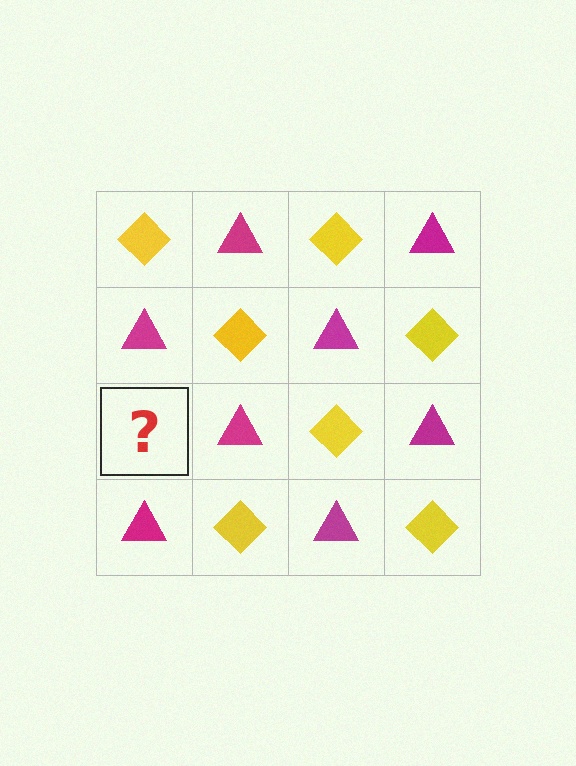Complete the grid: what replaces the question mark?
The question mark should be replaced with a yellow diamond.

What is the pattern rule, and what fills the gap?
The rule is that it alternates yellow diamond and magenta triangle in a checkerboard pattern. The gap should be filled with a yellow diamond.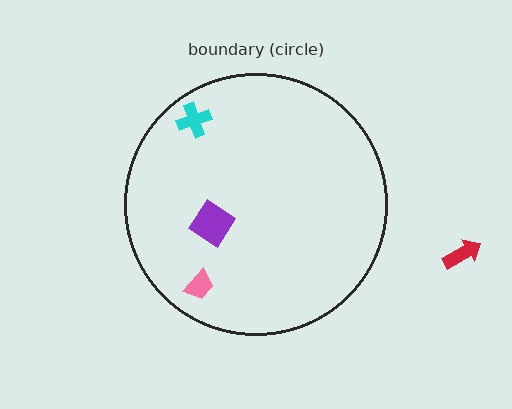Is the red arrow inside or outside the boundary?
Outside.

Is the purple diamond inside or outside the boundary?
Inside.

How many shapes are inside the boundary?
3 inside, 1 outside.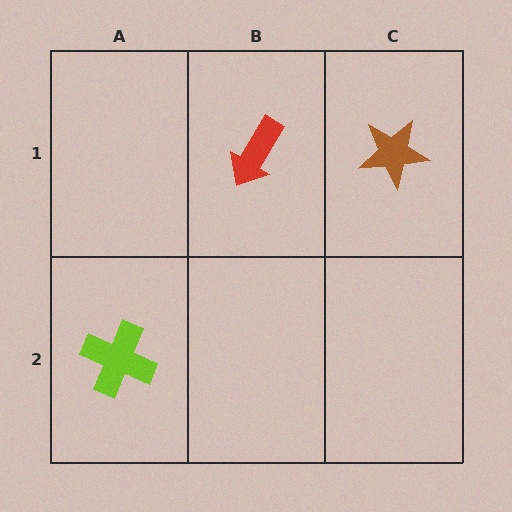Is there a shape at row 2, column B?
No, that cell is empty.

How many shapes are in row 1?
2 shapes.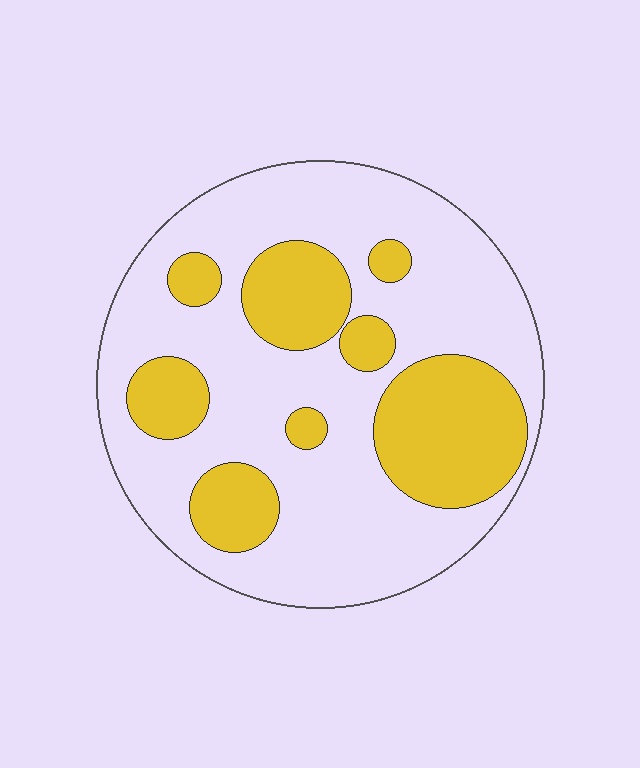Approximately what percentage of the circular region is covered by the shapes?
Approximately 30%.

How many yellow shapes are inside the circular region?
8.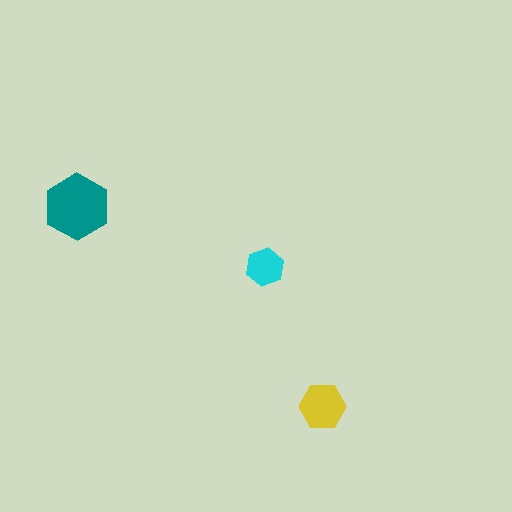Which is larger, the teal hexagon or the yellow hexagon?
The teal one.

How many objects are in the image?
There are 3 objects in the image.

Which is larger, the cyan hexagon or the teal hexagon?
The teal one.